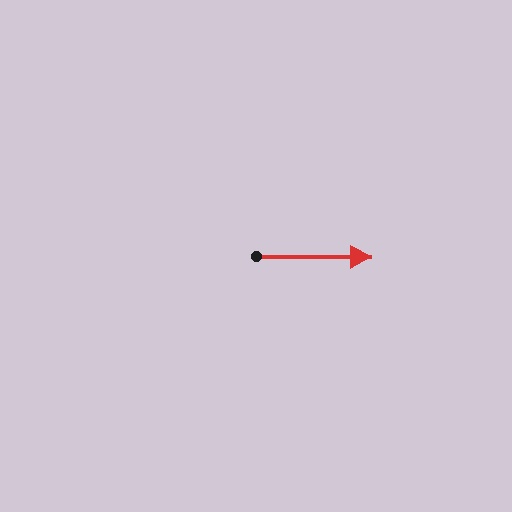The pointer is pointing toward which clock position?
Roughly 3 o'clock.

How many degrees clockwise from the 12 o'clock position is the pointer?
Approximately 90 degrees.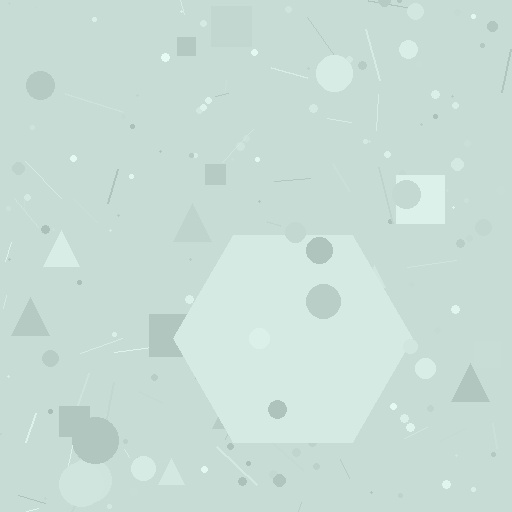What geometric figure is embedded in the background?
A hexagon is embedded in the background.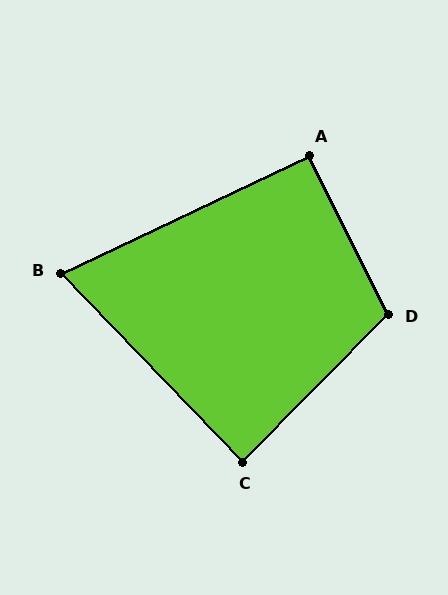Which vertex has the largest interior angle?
D, at approximately 109 degrees.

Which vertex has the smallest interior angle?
B, at approximately 71 degrees.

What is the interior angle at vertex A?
Approximately 91 degrees (approximately right).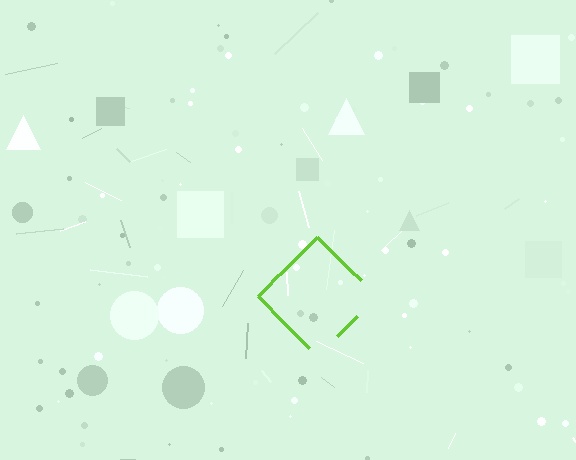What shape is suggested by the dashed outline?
The dashed outline suggests a diamond.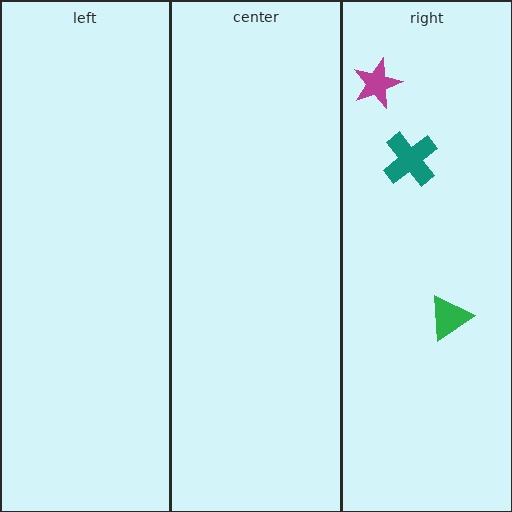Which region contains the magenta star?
The right region.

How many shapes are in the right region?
3.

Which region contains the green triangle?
The right region.